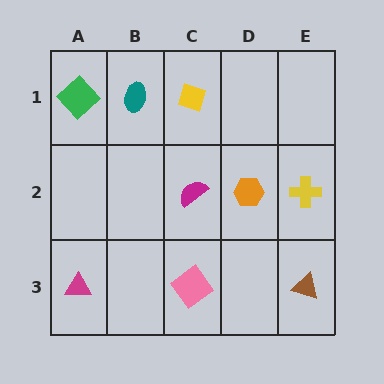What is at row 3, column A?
A magenta triangle.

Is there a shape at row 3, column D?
No, that cell is empty.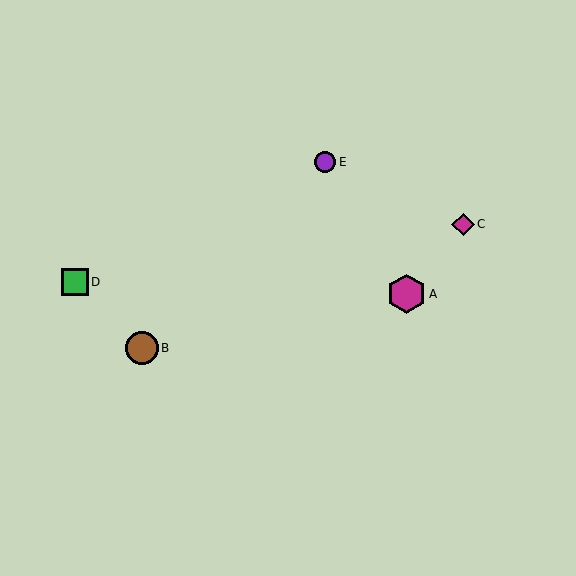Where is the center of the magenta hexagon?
The center of the magenta hexagon is at (406, 294).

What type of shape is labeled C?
Shape C is a magenta diamond.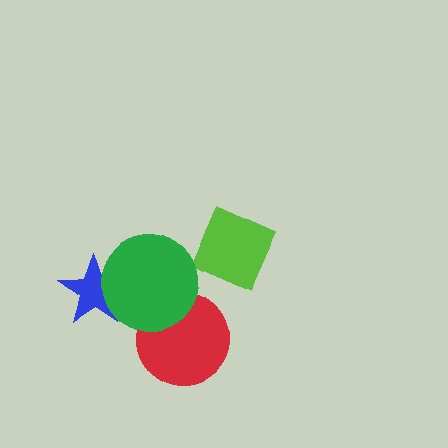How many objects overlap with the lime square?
0 objects overlap with the lime square.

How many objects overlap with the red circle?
1 object overlaps with the red circle.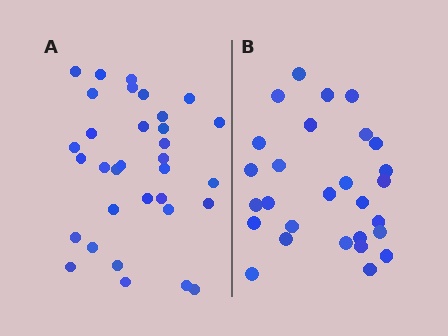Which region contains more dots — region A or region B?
Region A (the left region) has more dots.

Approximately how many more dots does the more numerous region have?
Region A has about 5 more dots than region B.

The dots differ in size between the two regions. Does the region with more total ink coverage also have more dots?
No. Region B has more total ink coverage because its dots are larger, but region A actually contains more individual dots. Total area can be misleading — the number of items is what matters here.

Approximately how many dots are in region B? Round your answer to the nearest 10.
About 30 dots. (The exact count is 28, which rounds to 30.)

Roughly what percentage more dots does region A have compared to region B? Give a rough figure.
About 20% more.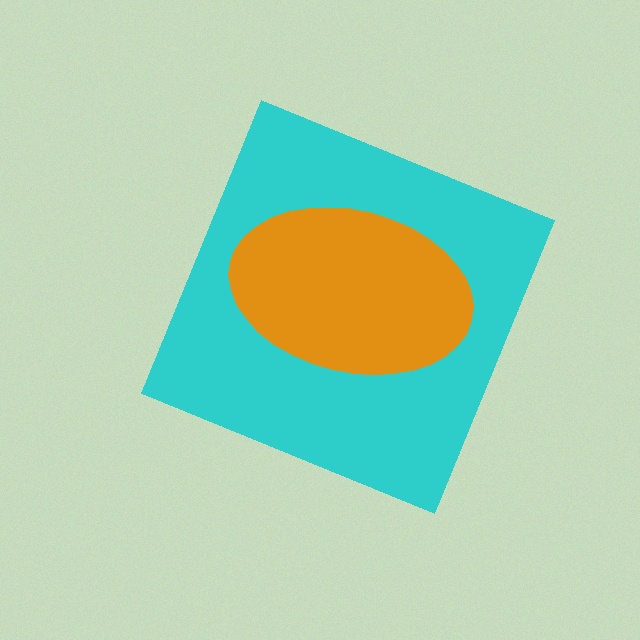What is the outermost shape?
The cyan diamond.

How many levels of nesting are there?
2.